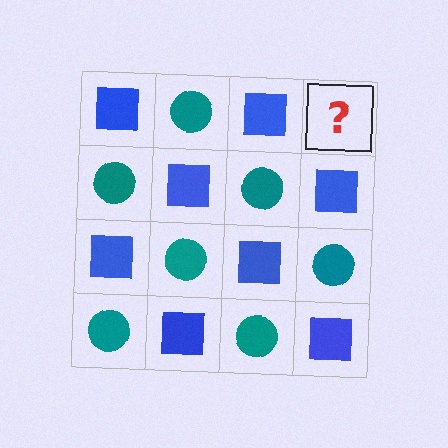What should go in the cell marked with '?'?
The missing cell should contain a teal circle.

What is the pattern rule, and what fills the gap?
The rule is that it alternates blue square and teal circle in a checkerboard pattern. The gap should be filled with a teal circle.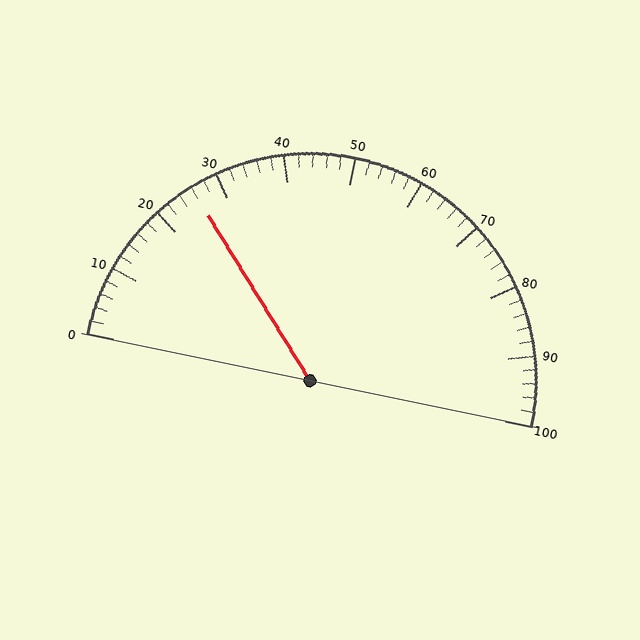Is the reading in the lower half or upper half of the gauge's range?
The reading is in the lower half of the range (0 to 100).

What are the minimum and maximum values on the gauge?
The gauge ranges from 0 to 100.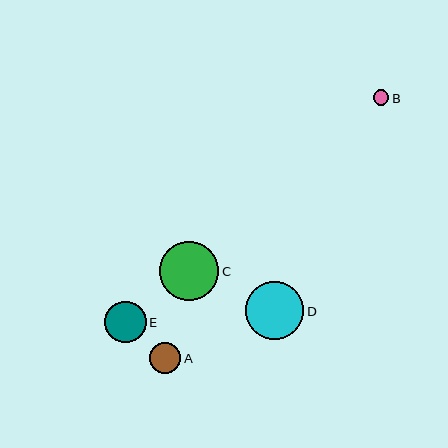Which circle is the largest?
Circle C is the largest with a size of approximately 59 pixels.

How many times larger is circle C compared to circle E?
Circle C is approximately 1.4 times the size of circle E.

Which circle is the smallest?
Circle B is the smallest with a size of approximately 16 pixels.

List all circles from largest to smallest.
From largest to smallest: C, D, E, A, B.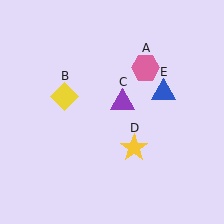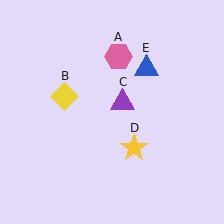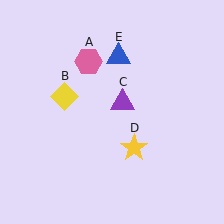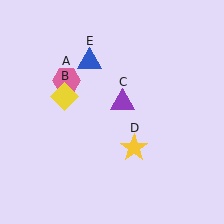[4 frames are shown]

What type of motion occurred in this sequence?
The pink hexagon (object A), blue triangle (object E) rotated counterclockwise around the center of the scene.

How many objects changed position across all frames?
2 objects changed position: pink hexagon (object A), blue triangle (object E).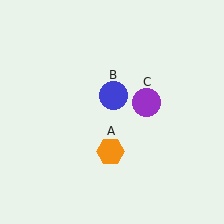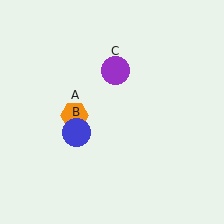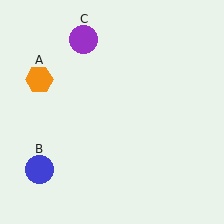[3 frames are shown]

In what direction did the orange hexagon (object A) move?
The orange hexagon (object A) moved up and to the left.